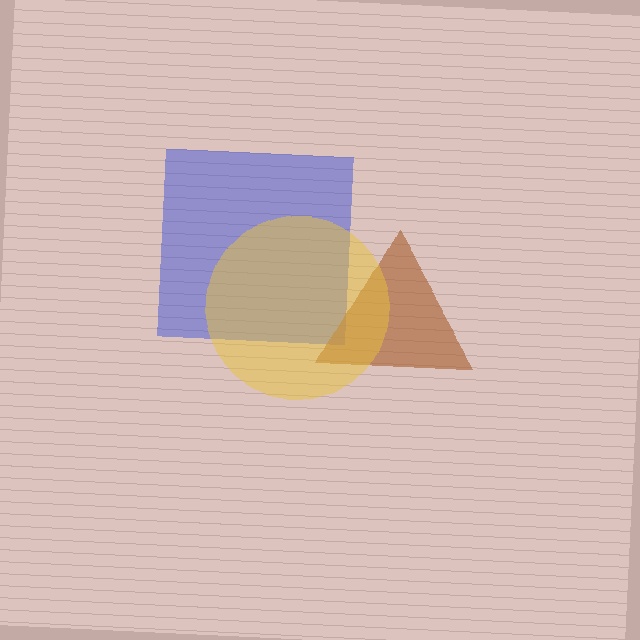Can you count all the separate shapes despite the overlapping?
Yes, there are 3 separate shapes.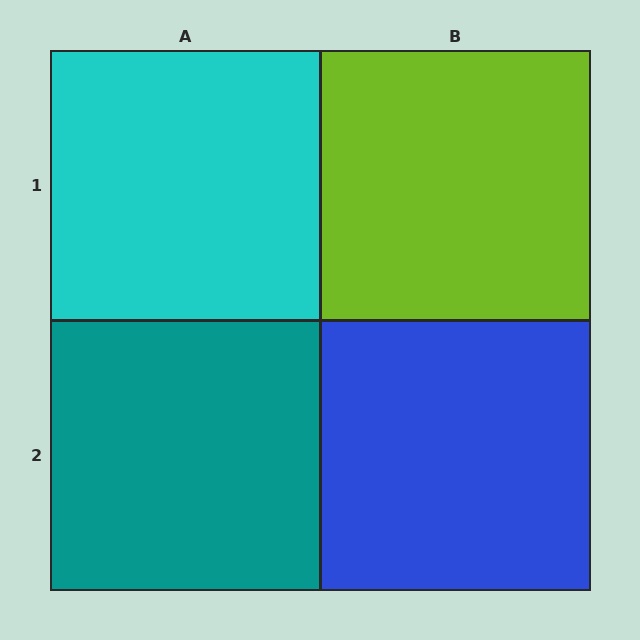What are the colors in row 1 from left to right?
Cyan, lime.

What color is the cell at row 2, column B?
Blue.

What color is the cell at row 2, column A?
Teal.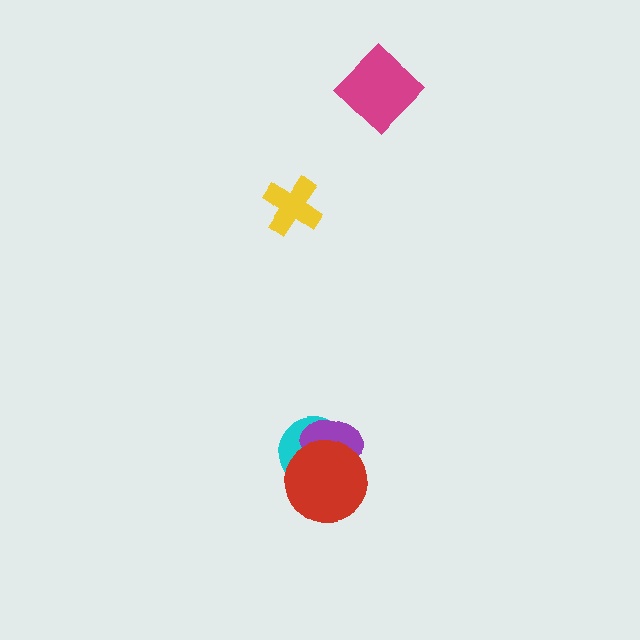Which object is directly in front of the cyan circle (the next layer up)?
The purple ellipse is directly in front of the cyan circle.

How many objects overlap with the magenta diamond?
0 objects overlap with the magenta diamond.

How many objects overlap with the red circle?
2 objects overlap with the red circle.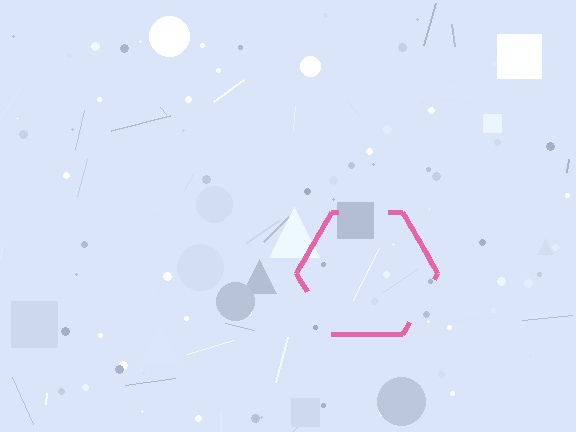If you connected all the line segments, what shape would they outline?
They would outline a hexagon.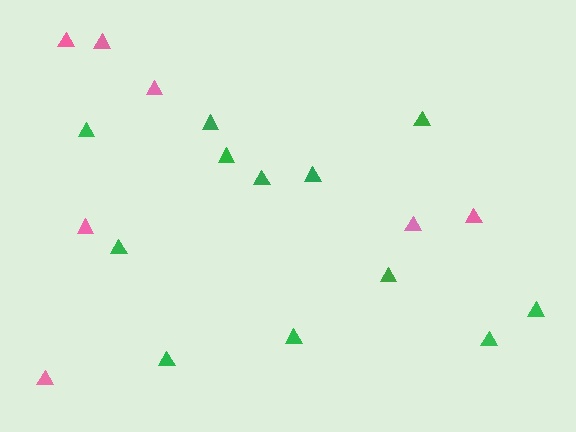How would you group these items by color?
There are 2 groups: one group of green triangles (12) and one group of pink triangles (7).